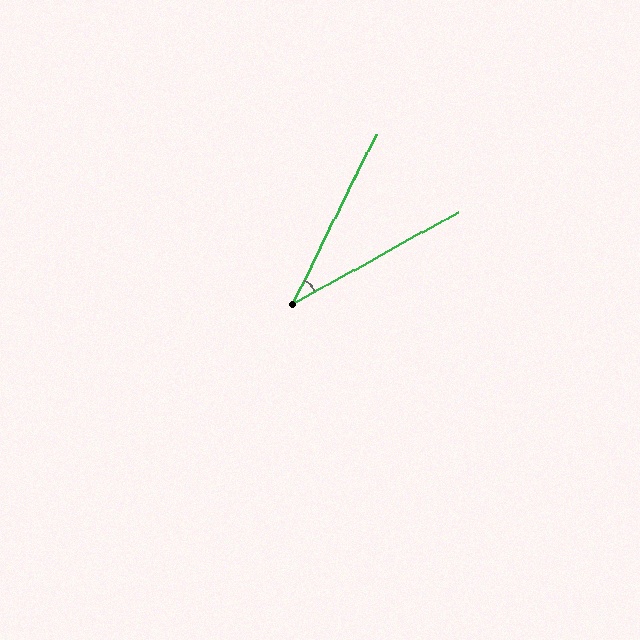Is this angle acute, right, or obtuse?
It is acute.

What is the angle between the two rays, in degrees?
Approximately 35 degrees.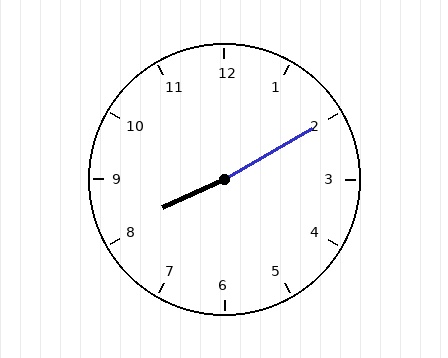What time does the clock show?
8:10.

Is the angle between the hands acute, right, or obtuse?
It is obtuse.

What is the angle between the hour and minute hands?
Approximately 175 degrees.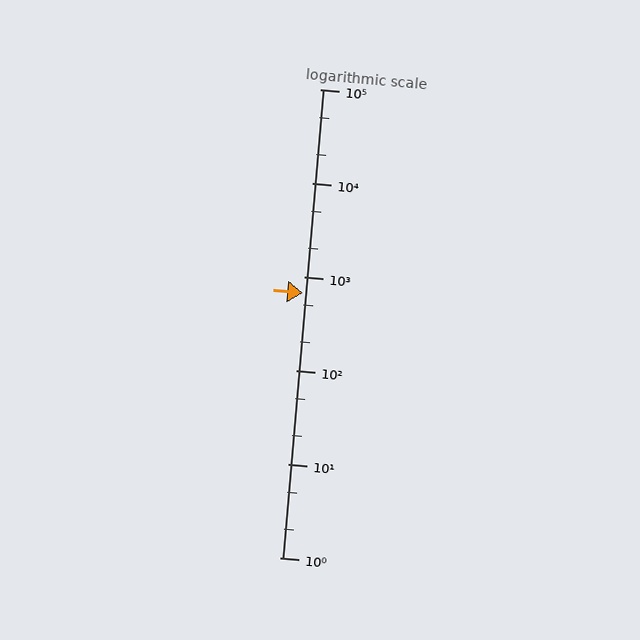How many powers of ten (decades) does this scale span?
The scale spans 5 decades, from 1 to 100000.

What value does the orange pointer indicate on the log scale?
The pointer indicates approximately 660.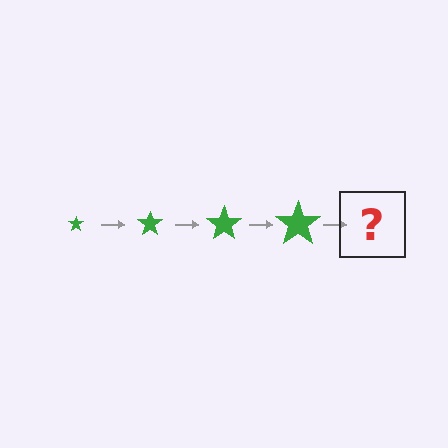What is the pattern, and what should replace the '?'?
The pattern is that the star gets progressively larger each step. The '?' should be a green star, larger than the previous one.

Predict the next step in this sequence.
The next step is a green star, larger than the previous one.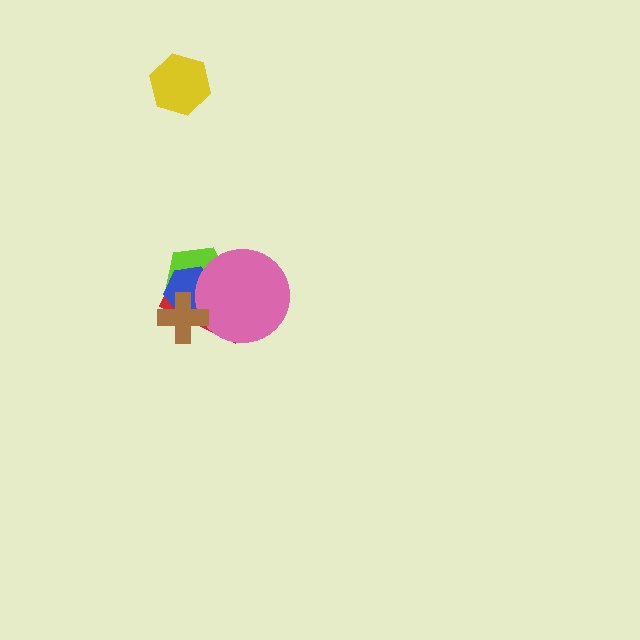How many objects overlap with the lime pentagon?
4 objects overlap with the lime pentagon.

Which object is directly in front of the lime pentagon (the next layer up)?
The blue hexagon is directly in front of the lime pentagon.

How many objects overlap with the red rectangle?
4 objects overlap with the red rectangle.